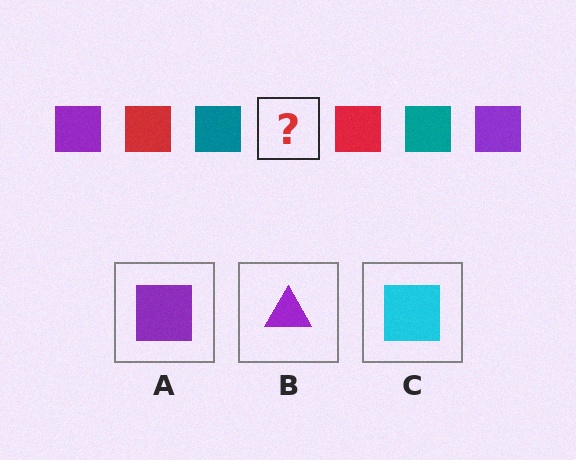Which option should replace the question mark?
Option A.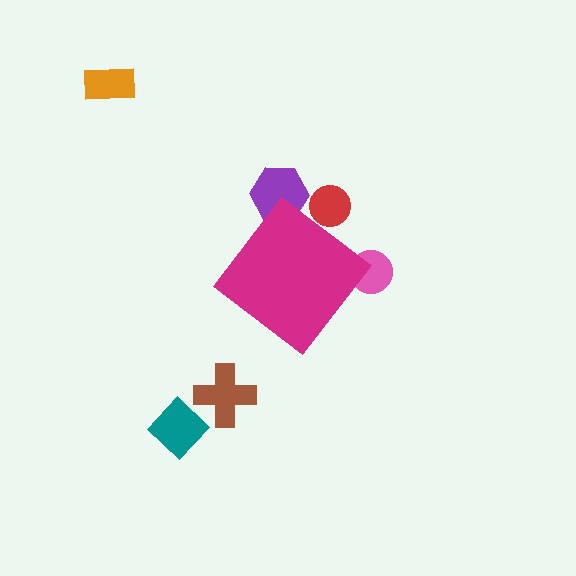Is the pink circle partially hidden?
Yes, the pink circle is partially hidden behind the magenta diamond.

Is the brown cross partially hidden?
No, the brown cross is fully visible.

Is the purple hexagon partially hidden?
Yes, the purple hexagon is partially hidden behind the magenta diamond.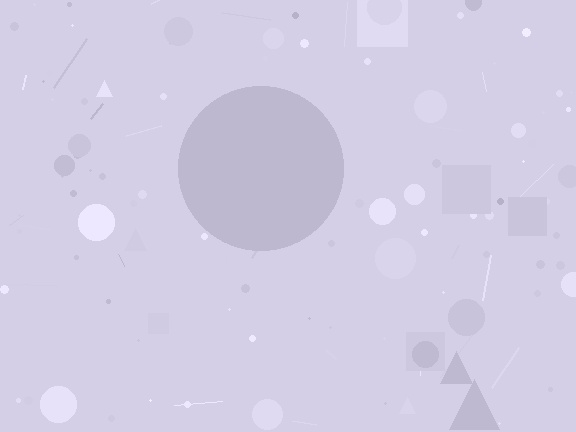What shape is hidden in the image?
A circle is hidden in the image.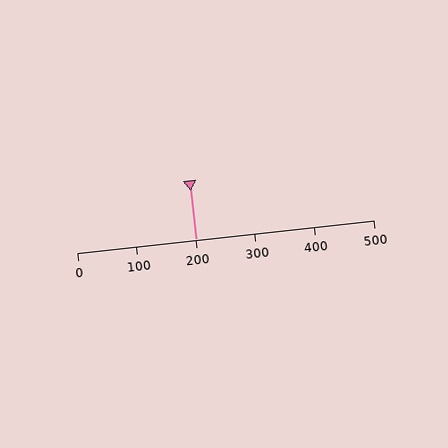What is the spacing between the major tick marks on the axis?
The major ticks are spaced 100 apart.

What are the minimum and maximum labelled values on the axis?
The axis runs from 0 to 500.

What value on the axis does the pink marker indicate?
The marker indicates approximately 200.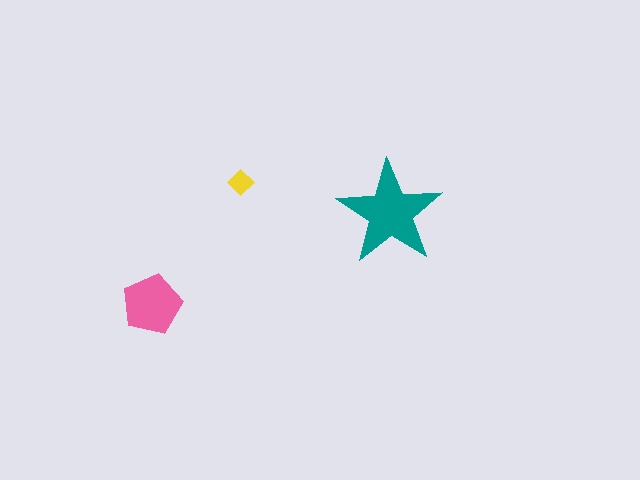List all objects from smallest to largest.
The yellow diamond, the pink pentagon, the teal star.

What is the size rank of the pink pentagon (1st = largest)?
2nd.